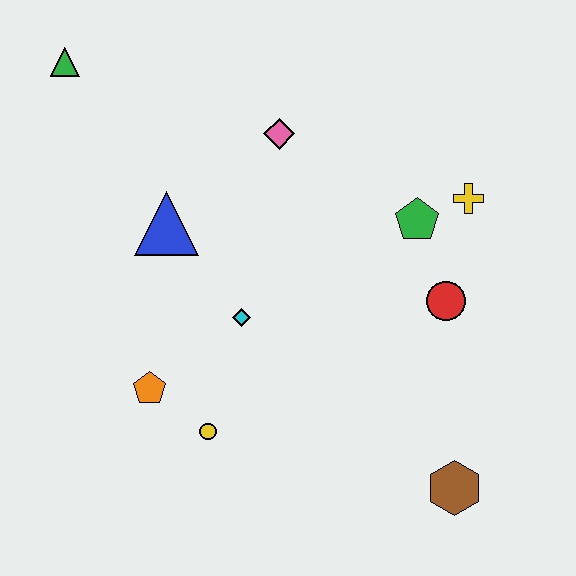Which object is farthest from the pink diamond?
The brown hexagon is farthest from the pink diamond.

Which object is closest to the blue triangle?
The cyan diamond is closest to the blue triangle.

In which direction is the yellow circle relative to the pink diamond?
The yellow circle is below the pink diamond.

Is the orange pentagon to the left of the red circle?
Yes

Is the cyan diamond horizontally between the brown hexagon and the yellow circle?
Yes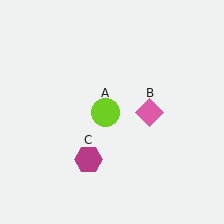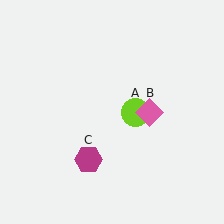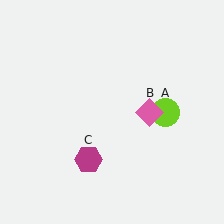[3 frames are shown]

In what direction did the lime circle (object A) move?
The lime circle (object A) moved right.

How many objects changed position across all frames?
1 object changed position: lime circle (object A).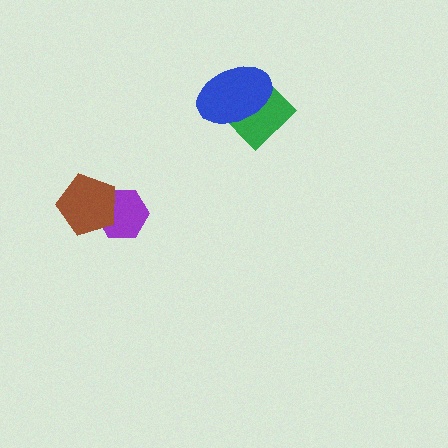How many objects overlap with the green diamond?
1 object overlaps with the green diamond.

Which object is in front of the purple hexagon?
The brown pentagon is in front of the purple hexagon.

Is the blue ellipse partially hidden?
No, no other shape covers it.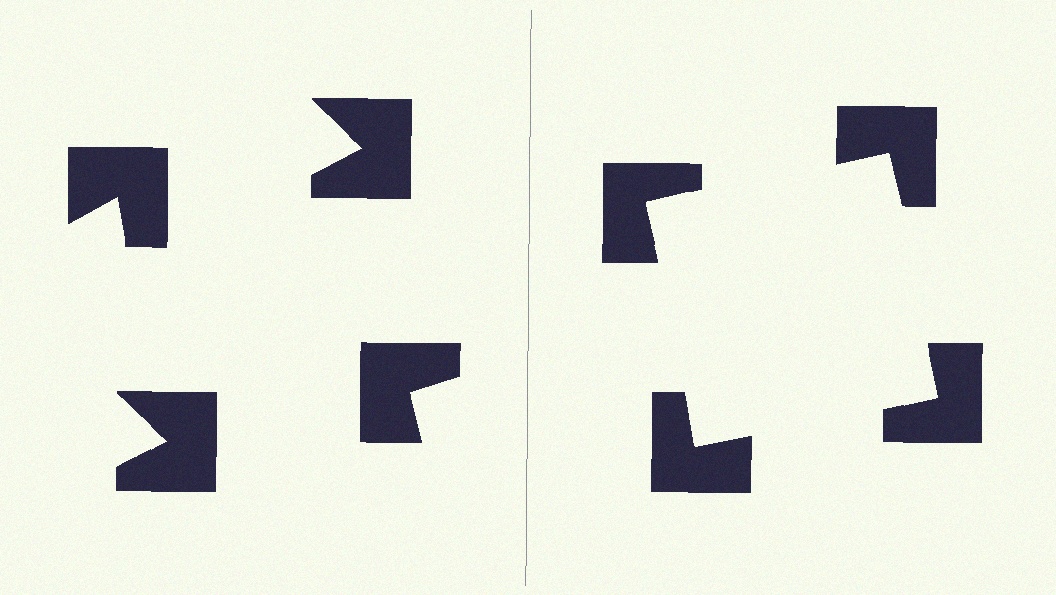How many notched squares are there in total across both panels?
8 — 4 on each side.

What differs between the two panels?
The notched squares are positioned identically on both sides; only the wedge orientations differ. On the right they align to a square; on the left they are misaligned.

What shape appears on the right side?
An illusory square.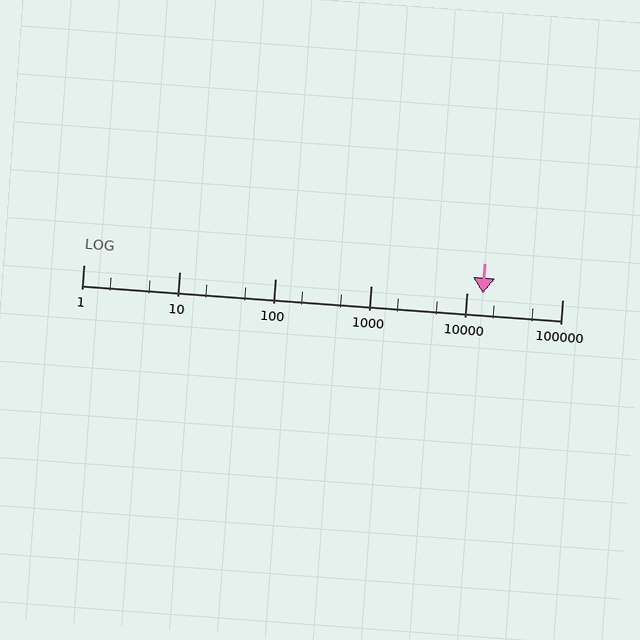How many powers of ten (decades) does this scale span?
The scale spans 5 decades, from 1 to 100000.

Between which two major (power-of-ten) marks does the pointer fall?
The pointer is between 10000 and 100000.